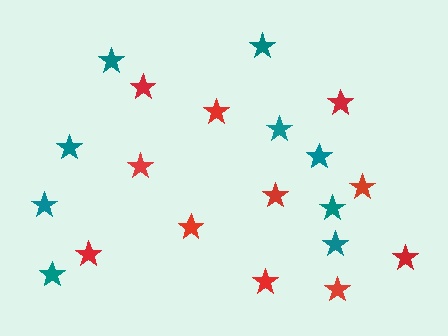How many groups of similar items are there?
There are 2 groups: one group of red stars (11) and one group of teal stars (9).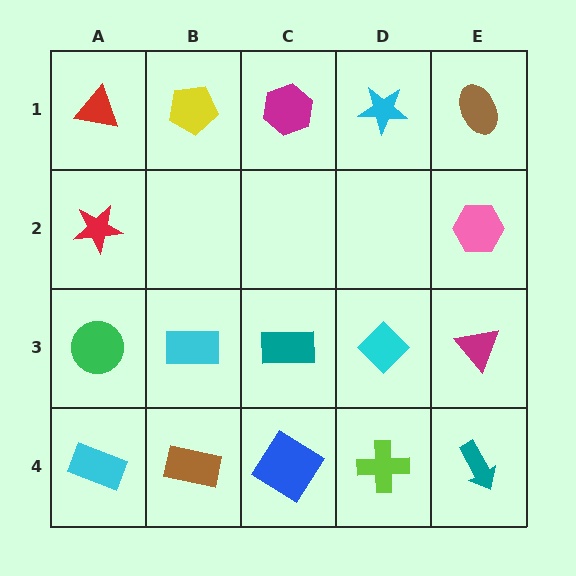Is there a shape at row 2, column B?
No, that cell is empty.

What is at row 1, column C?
A magenta hexagon.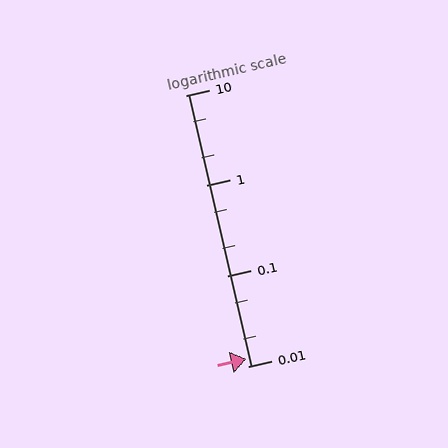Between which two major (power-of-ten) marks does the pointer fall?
The pointer is between 0.01 and 0.1.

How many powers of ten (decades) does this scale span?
The scale spans 3 decades, from 0.01 to 10.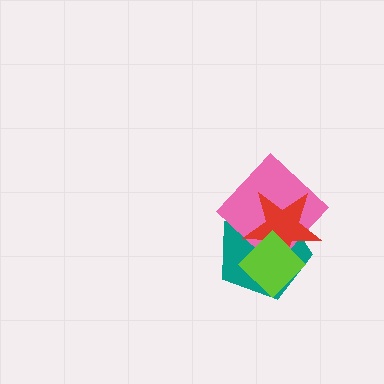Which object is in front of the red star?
The lime diamond is in front of the red star.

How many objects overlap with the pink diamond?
3 objects overlap with the pink diamond.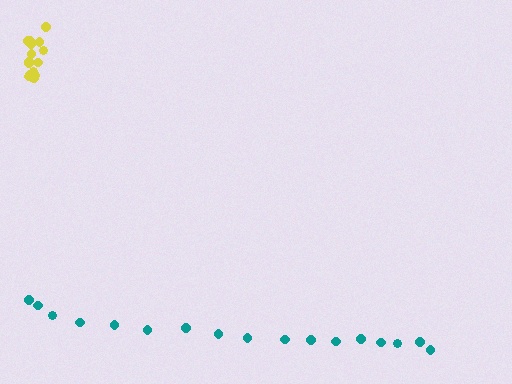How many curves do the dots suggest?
There are 2 distinct paths.